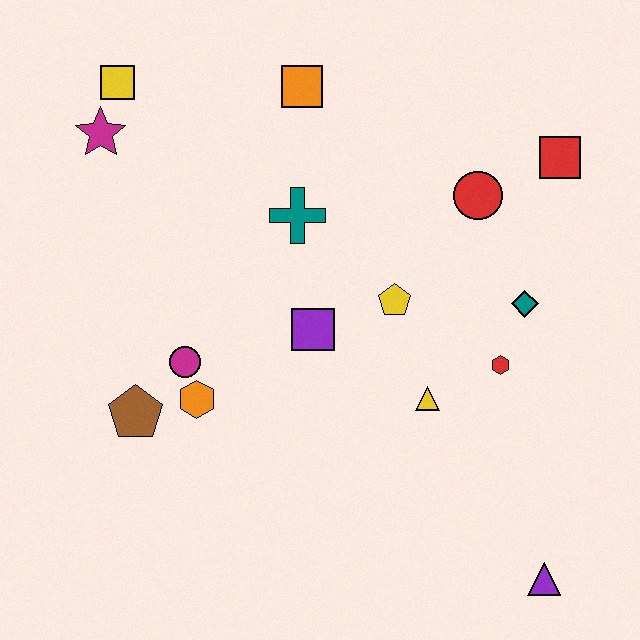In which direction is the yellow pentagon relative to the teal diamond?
The yellow pentagon is to the left of the teal diamond.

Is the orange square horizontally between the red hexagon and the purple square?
No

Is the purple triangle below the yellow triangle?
Yes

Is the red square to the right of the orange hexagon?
Yes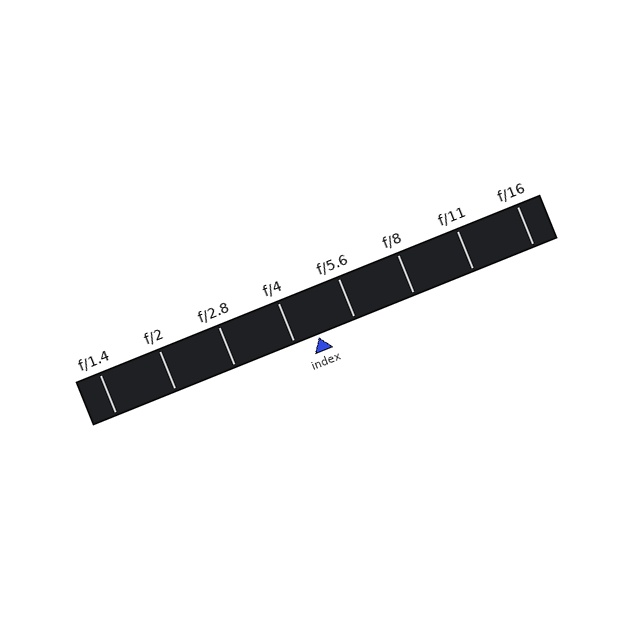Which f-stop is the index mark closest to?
The index mark is closest to f/4.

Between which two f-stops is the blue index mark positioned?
The index mark is between f/4 and f/5.6.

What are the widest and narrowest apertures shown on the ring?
The widest aperture shown is f/1.4 and the narrowest is f/16.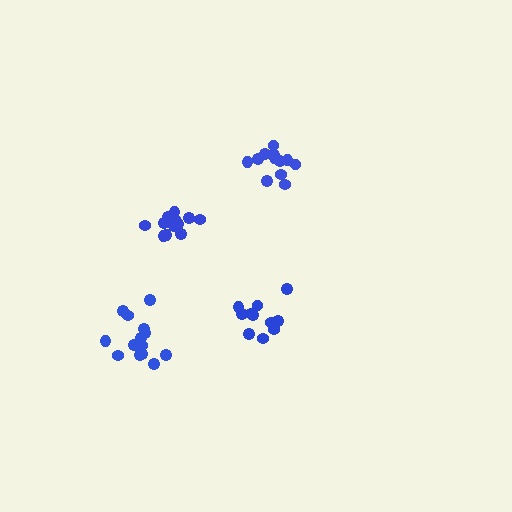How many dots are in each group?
Group 1: 14 dots, Group 2: 11 dots, Group 3: 13 dots, Group 4: 12 dots (50 total).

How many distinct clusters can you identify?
There are 4 distinct clusters.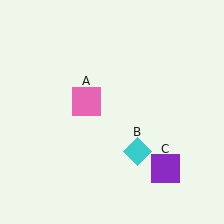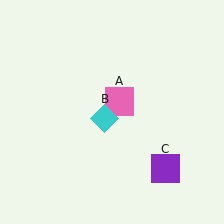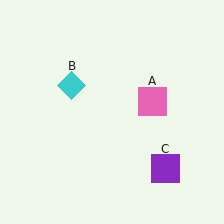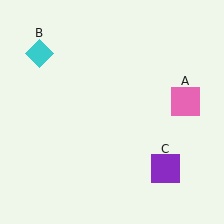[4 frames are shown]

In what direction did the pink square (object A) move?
The pink square (object A) moved right.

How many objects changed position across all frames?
2 objects changed position: pink square (object A), cyan diamond (object B).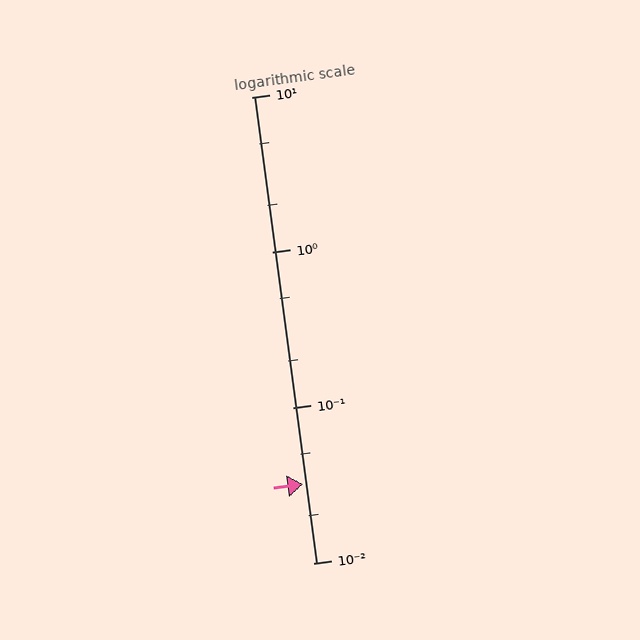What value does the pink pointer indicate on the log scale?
The pointer indicates approximately 0.032.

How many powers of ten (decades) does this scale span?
The scale spans 3 decades, from 0.01 to 10.